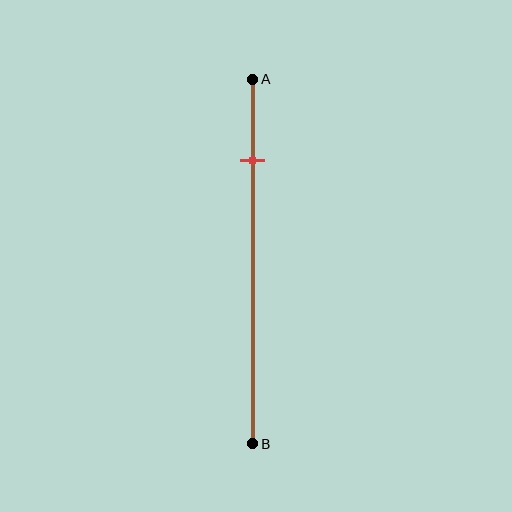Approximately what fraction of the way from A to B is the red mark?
The red mark is approximately 20% of the way from A to B.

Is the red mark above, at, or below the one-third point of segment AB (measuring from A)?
The red mark is above the one-third point of segment AB.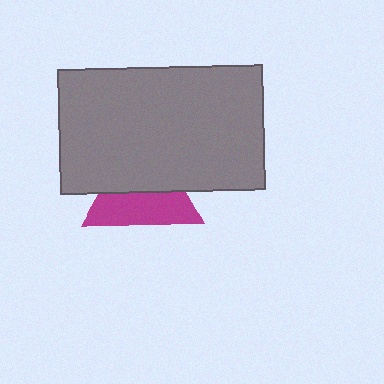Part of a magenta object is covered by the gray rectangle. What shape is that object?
It is a triangle.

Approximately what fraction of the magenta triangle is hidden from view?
Roughly 49% of the magenta triangle is hidden behind the gray rectangle.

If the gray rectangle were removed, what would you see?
You would see the complete magenta triangle.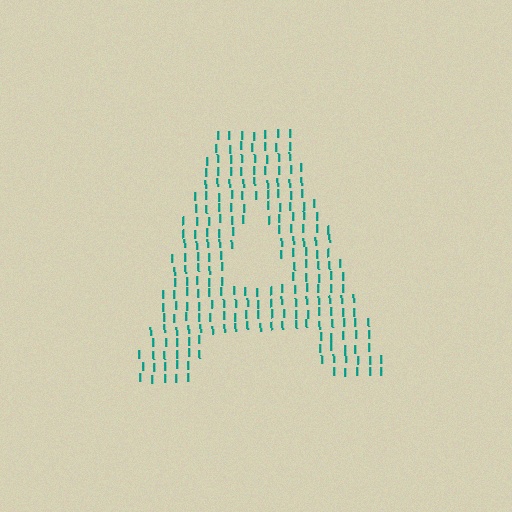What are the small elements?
The small elements are letter I's.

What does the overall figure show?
The overall figure shows the letter A.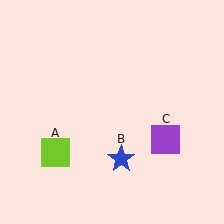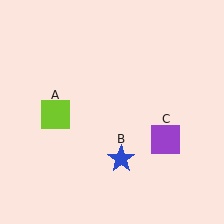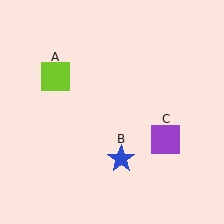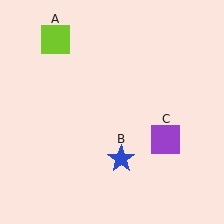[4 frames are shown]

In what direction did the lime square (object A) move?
The lime square (object A) moved up.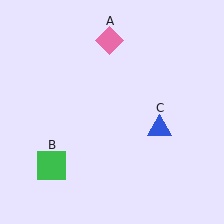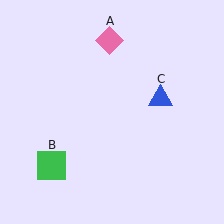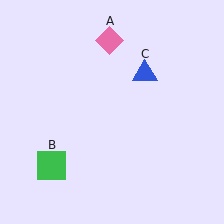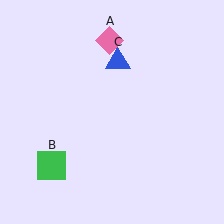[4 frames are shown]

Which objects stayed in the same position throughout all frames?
Pink diamond (object A) and green square (object B) remained stationary.